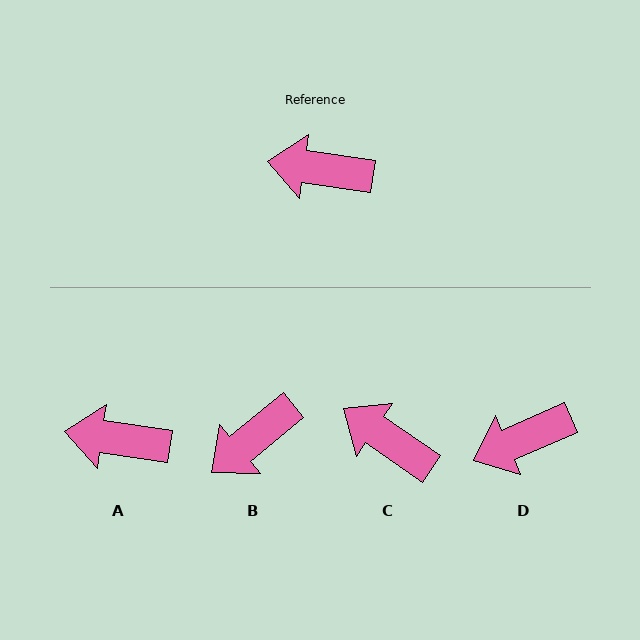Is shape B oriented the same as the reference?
No, it is off by about 48 degrees.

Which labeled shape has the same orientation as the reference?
A.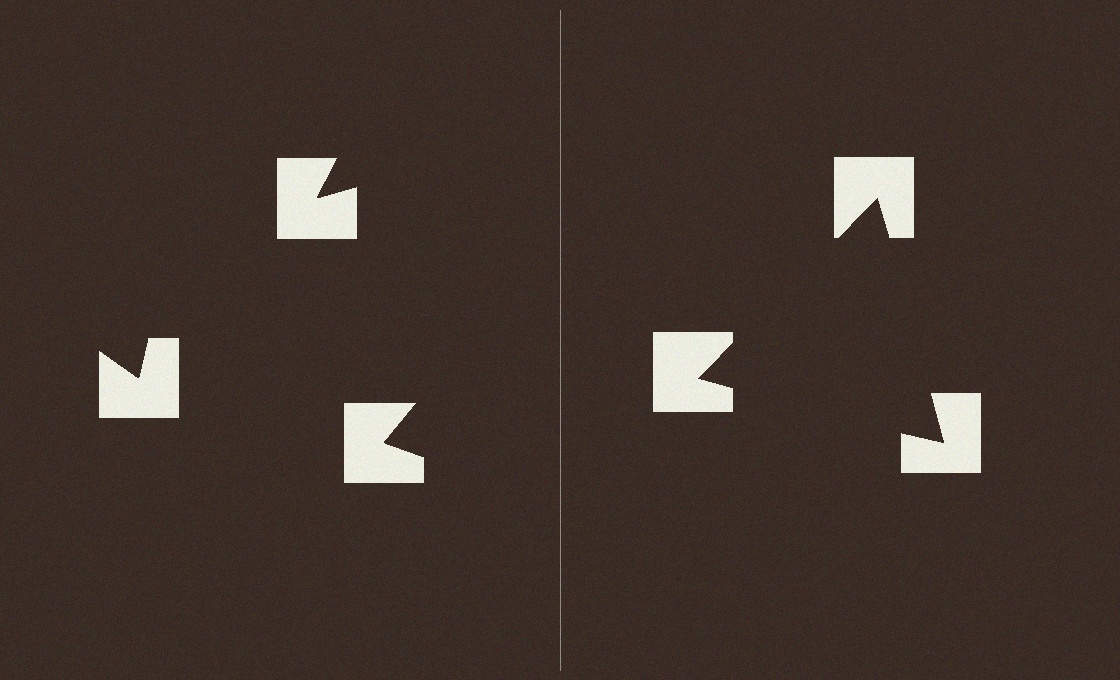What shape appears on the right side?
An illusory triangle.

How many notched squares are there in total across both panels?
6 — 3 on each side.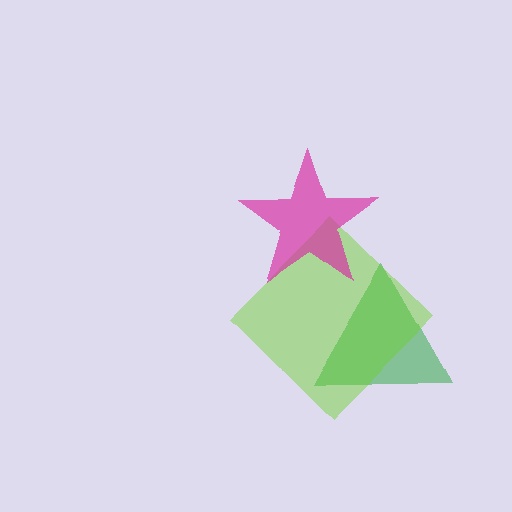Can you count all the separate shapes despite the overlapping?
Yes, there are 3 separate shapes.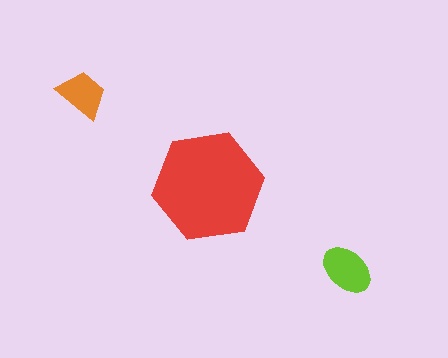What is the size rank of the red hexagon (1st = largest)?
1st.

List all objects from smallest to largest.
The orange trapezoid, the lime ellipse, the red hexagon.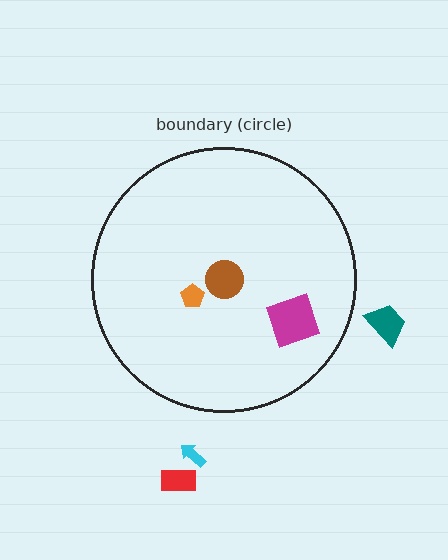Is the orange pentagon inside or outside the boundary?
Inside.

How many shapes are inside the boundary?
3 inside, 3 outside.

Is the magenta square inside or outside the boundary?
Inside.